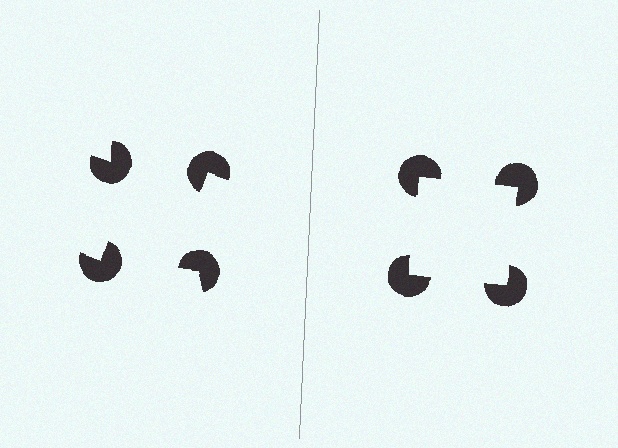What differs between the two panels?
The pac-man discs are positioned identically on both sides; only the wedge orientations differ. On the right they align to a square; on the left they are misaligned.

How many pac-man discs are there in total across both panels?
8 — 4 on each side.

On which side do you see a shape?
An illusory square appears on the right side. On the left side the wedge cuts are rotated, so no coherent shape forms.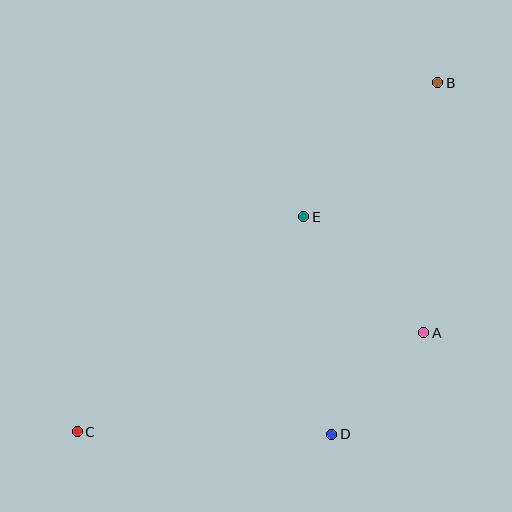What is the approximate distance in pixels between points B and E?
The distance between B and E is approximately 189 pixels.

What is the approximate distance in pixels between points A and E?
The distance between A and E is approximately 167 pixels.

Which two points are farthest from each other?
Points B and C are farthest from each other.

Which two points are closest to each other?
Points A and D are closest to each other.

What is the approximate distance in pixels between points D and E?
The distance between D and E is approximately 219 pixels.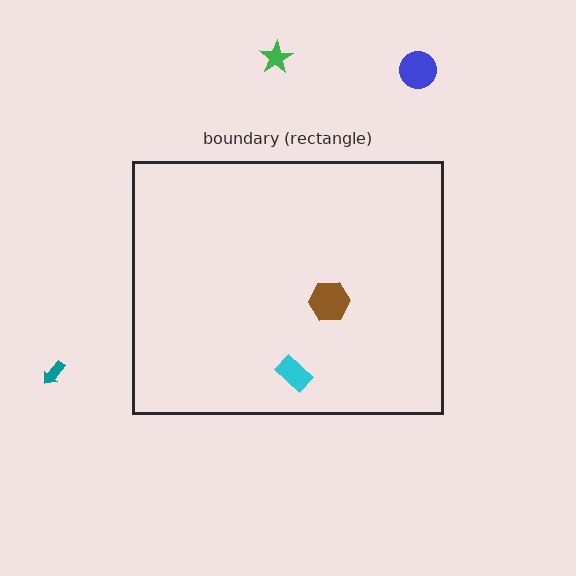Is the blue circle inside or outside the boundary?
Outside.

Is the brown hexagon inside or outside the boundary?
Inside.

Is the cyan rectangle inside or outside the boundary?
Inside.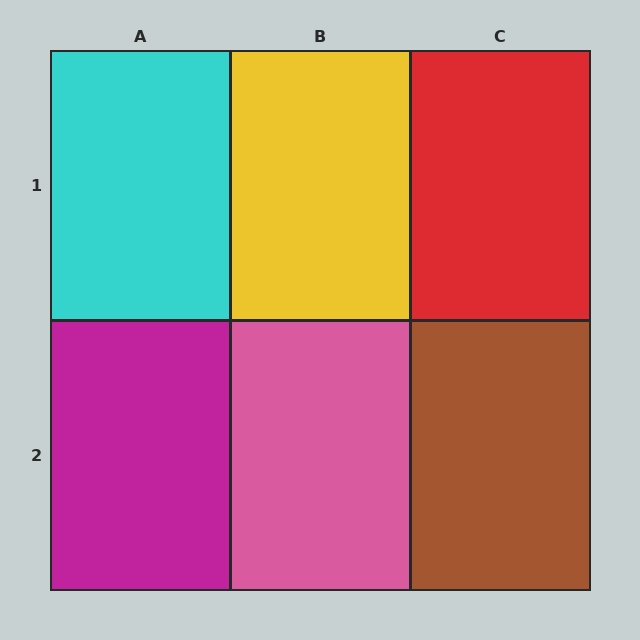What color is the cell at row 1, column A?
Cyan.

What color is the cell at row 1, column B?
Yellow.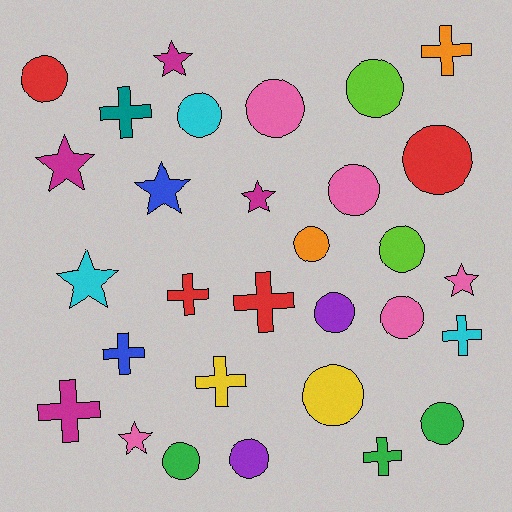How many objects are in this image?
There are 30 objects.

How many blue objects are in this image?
There are 2 blue objects.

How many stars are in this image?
There are 7 stars.